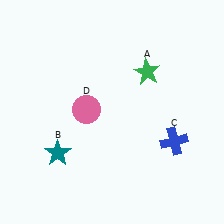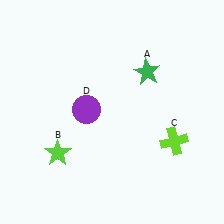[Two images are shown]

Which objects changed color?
B changed from teal to lime. C changed from blue to lime. D changed from pink to purple.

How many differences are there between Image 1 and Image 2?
There are 3 differences between the two images.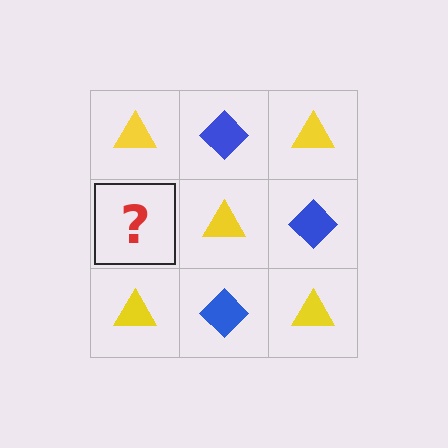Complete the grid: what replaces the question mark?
The question mark should be replaced with a blue diamond.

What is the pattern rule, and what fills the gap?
The rule is that it alternates yellow triangle and blue diamond in a checkerboard pattern. The gap should be filled with a blue diamond.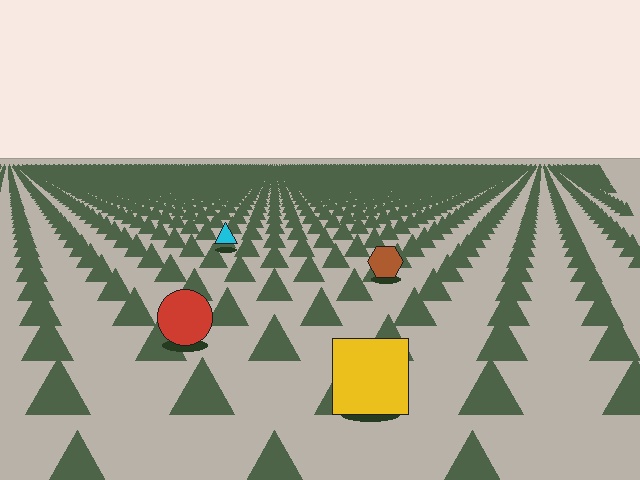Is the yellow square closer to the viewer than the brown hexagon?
Yes. The yellow square is closer — you can tell from the texture gradient: the ground texture is coarser near it.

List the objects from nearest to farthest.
From nearest to farthest: the yellow square, the red circle, the brown hexagon, the cyan triangle.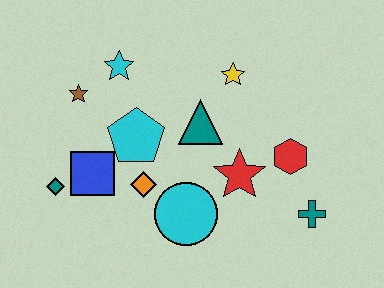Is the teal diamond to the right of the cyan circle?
No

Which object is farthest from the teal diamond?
The teal cross is farthest from the teal diamond.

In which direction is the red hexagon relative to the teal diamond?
The red hexagon is to the right of the teal diamond.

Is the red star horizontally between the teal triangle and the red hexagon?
Yes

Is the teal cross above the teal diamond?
No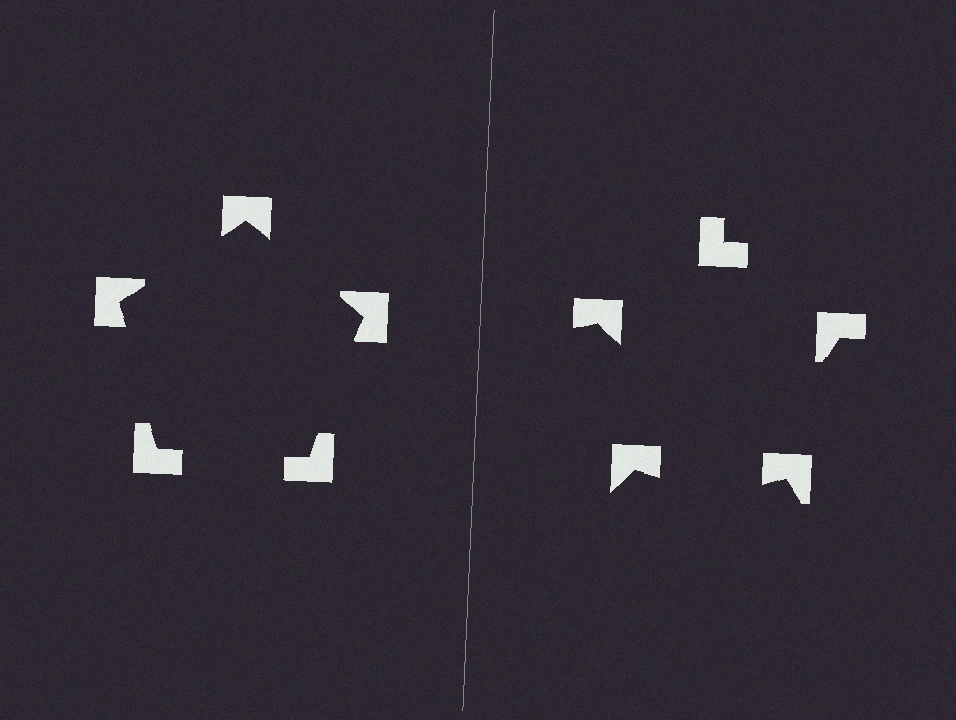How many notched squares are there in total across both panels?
10 — 5 on each side.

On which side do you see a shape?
An illusory pentagon appears on the left side. On the right side the wedge cuts are rotated, so no coherent shape forms.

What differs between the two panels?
The notched squares are positioned identically on both sides; only the wedge orientations differ. On the left they align to a pentagon; on the right they are misaligned.